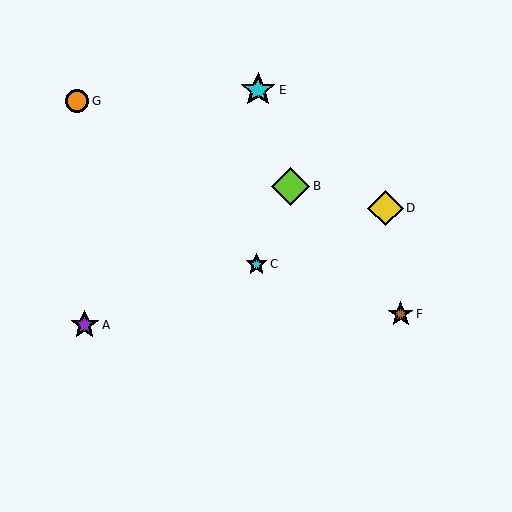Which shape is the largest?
The lime diamond (labeled B) is the largest.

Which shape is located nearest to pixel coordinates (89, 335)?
The purple star (labeled A) at (85, 325) is nearest to that location.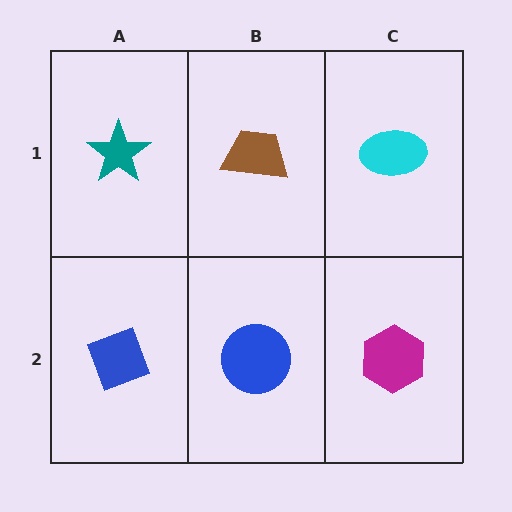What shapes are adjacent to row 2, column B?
A brown trapezoid (row 1, column B), a blue diamond (row 2, column A), a magenta hexagon (row 2, column C).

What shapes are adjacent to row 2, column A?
A teal star (row 1, column A), a blue circle (row 2, column B).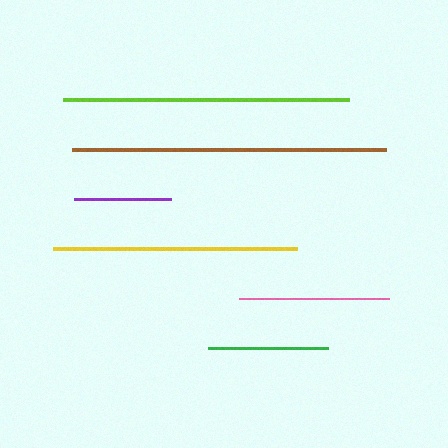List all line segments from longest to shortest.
From longest to shortest: brown, lime, yellow, pink, green, purple.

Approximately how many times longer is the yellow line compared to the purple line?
The yellow line is approximately 2.5 times the length of the purple line.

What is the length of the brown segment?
The brown segment is approximately 314 pixels long.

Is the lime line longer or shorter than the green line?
The lime line is longer than the green line.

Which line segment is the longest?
The brown line is the longest at approximately 314 pixels.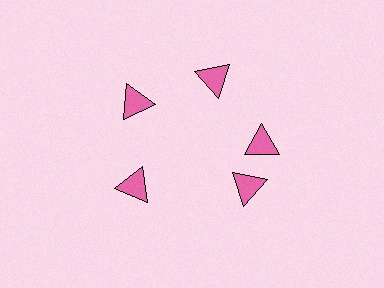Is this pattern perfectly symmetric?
No. The 5 pink triangles are arranged in a ring, but one element near the 5 o'clock position is rotated out of alignment along the ring, breaking the 5-fold rotational symmetry.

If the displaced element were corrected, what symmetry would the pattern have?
It would have 5-fold rotational symmetry — the pattern would map onto itself every 72 degrees.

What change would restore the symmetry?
The symmetry would be restored by rotating it back into even spacing with its neighbors so that all 5 triangles sit at equal angles and equal distance from the center.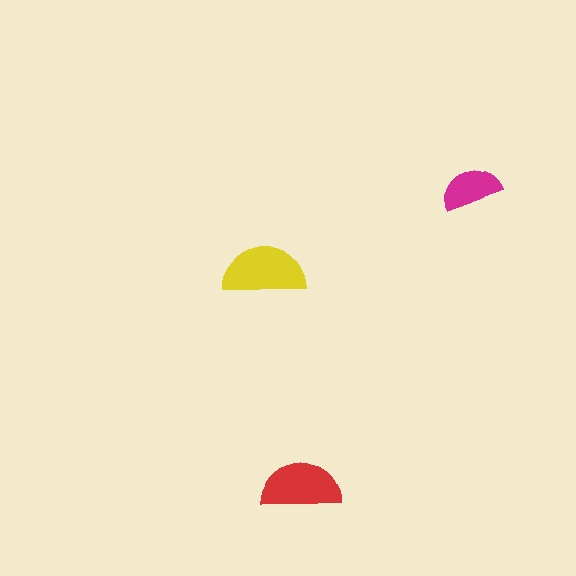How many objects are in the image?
There are 3 objects in the image.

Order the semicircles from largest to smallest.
the yellow one, the red one, the magenta one.